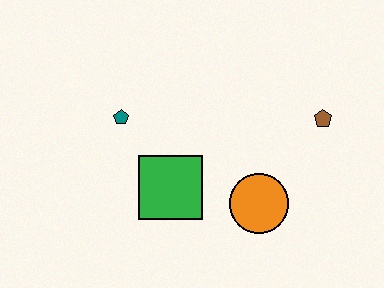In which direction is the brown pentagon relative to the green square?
The brown pentagon is to the right of the green square.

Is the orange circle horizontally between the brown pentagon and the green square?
Yes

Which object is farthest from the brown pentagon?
The teal pentagon is farthest from the brown pentagon.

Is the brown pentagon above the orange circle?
Yes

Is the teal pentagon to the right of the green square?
No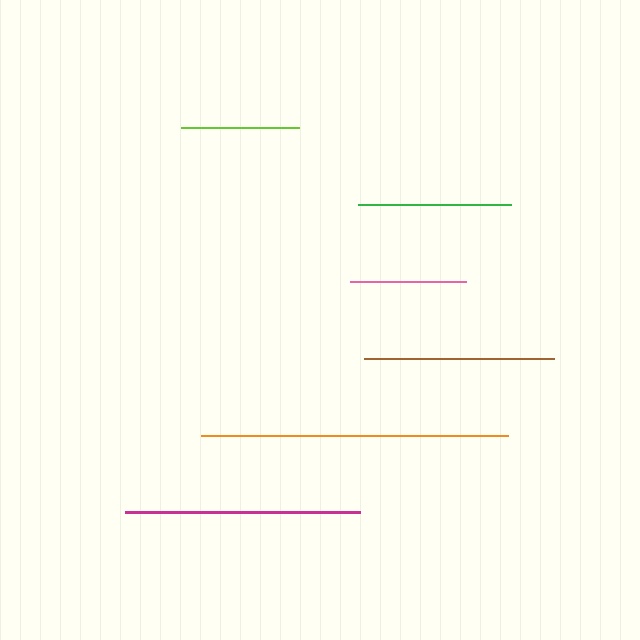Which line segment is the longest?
The orange line is the longest at approximately 307 pixels.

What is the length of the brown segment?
The brown segment is approximately 189 pixels long.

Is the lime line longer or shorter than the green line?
The green line is longer than the lime line.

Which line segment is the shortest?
The pink line is the shortest at approximately 115 pixels.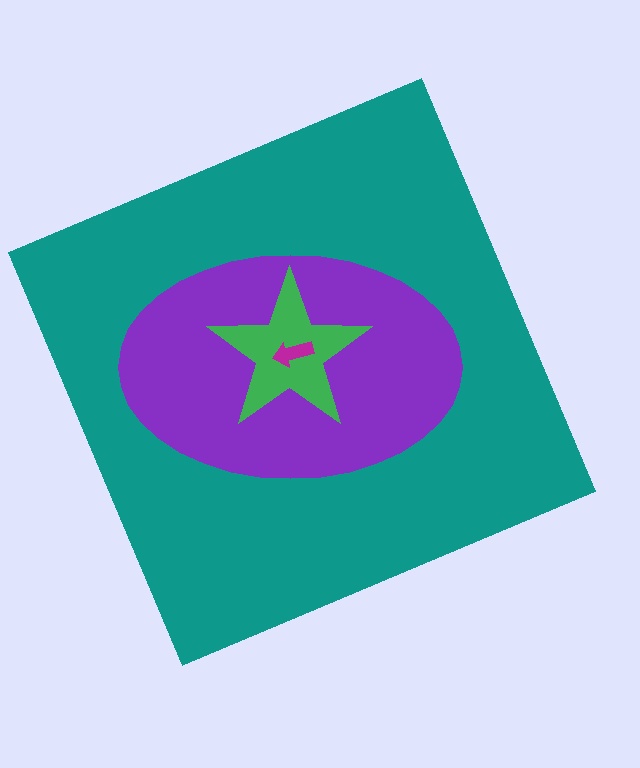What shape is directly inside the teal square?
The purple ellipse.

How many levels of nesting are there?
4.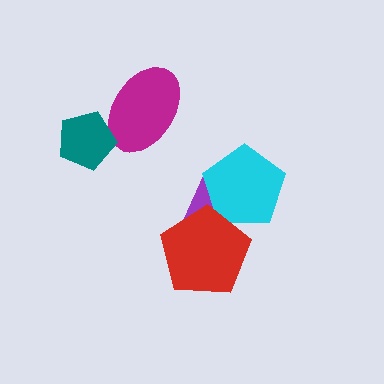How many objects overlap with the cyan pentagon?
2 objects overlap with the cyan pentagon.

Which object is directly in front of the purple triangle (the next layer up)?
The cyan pentagon is directly in front of the purple triangle.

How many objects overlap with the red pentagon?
2 objects overlap with the red pentagon.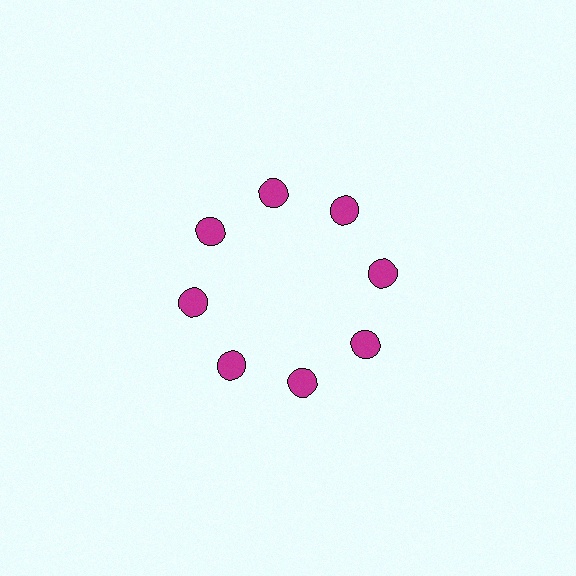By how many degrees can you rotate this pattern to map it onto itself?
The pattern maps onto itself every 45 degrees of rotation.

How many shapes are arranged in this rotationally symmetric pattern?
There are 8 shapes, arranged in 8 groups of 1.